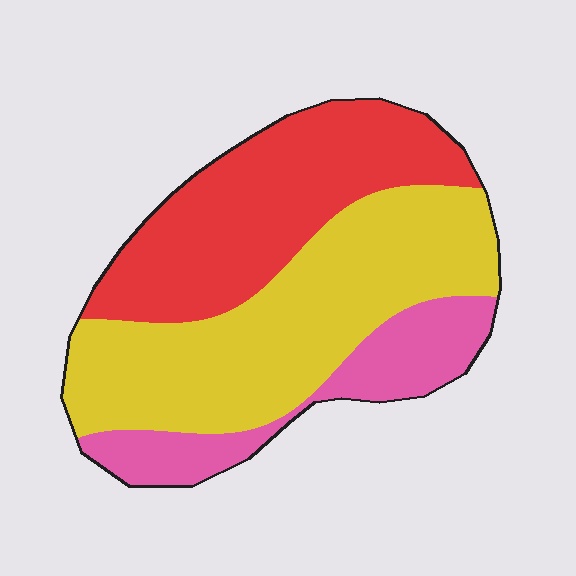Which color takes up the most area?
Yellow, at roughly 45%.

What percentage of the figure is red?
Red takes up about three eighths (3/8) of the figure.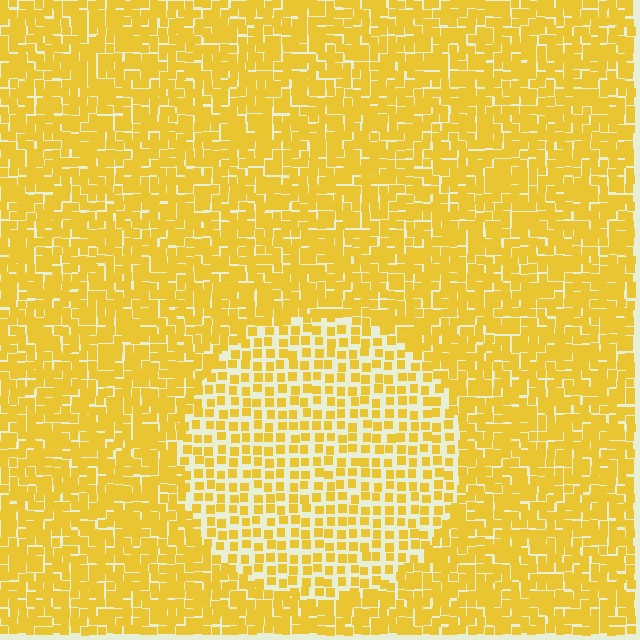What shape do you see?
I see a circle.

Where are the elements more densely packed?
The elements are more densely packed outside the circle boundary.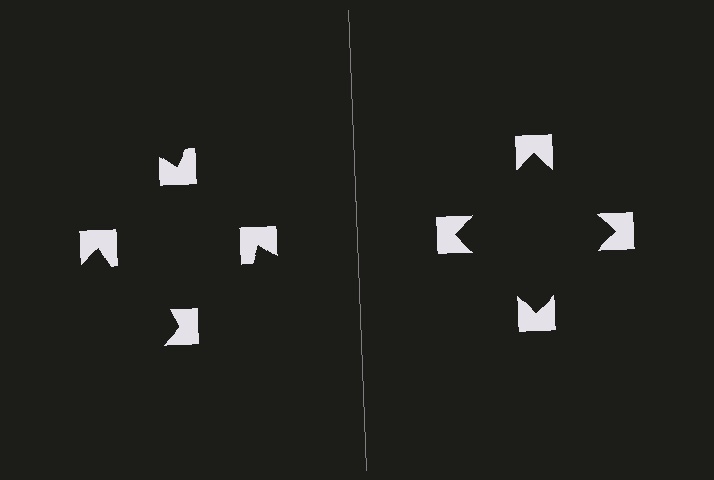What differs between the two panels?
The notched squares are positioned identically on both sides; only the wedge orientations differ. On the right they align to a square; on the left they are misaligned.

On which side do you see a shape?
An illusory square appears on the right side. On the left side the wedge cuts are rotated, so no coherent shape forms.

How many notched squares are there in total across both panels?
8 — 4 on each side.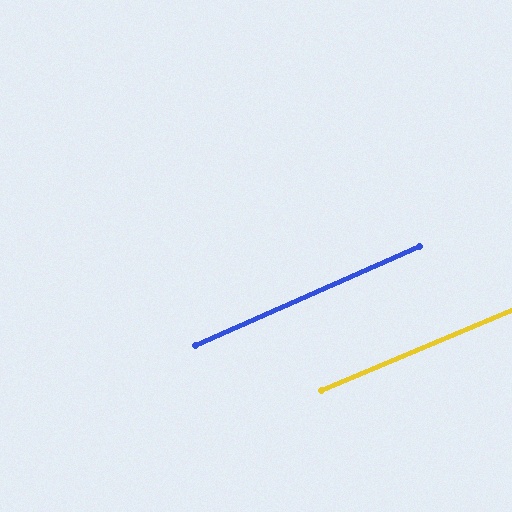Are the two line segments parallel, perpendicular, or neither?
Parallel — their directions differ by only 0.9°.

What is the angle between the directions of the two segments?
Approximately 1 degree.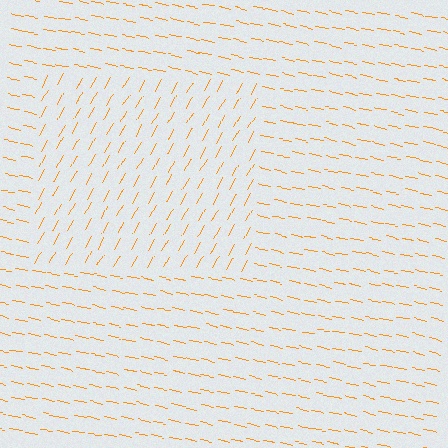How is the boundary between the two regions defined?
The boundary is defined purely by a change in line orientation (approximately 72 degrees difference). All lines are the same color and thickness.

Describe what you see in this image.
The image is filled with small orange line segments. A rectangle region in the image has lines oriented differently from the surrounding lines, creating a visible texture boundary.